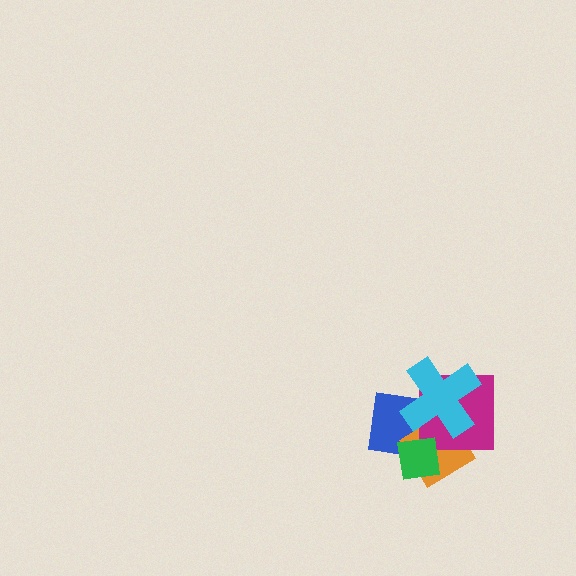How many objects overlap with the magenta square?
3 objects overlap with the magenta square.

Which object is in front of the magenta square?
The cyan cross is in front of the magenta square.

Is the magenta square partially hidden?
Yes, it is partially covered by another shape.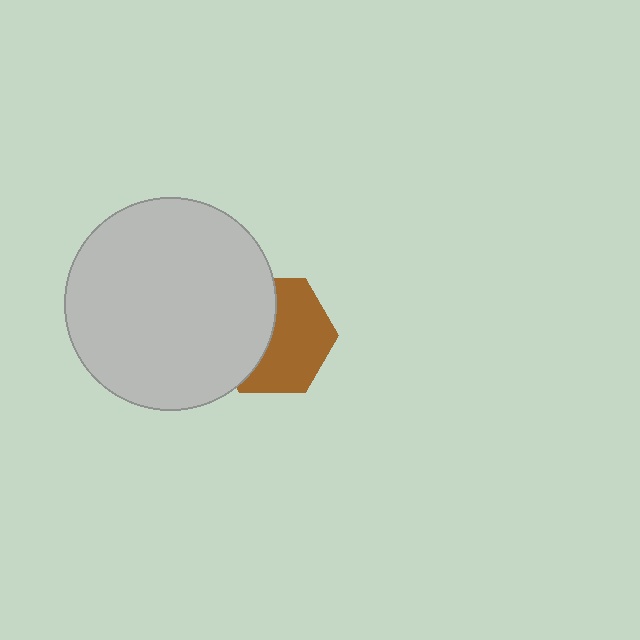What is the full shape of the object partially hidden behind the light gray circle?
The partially hidden object is a brown hexagon.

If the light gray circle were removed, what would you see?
You would see the complete brown hexagon.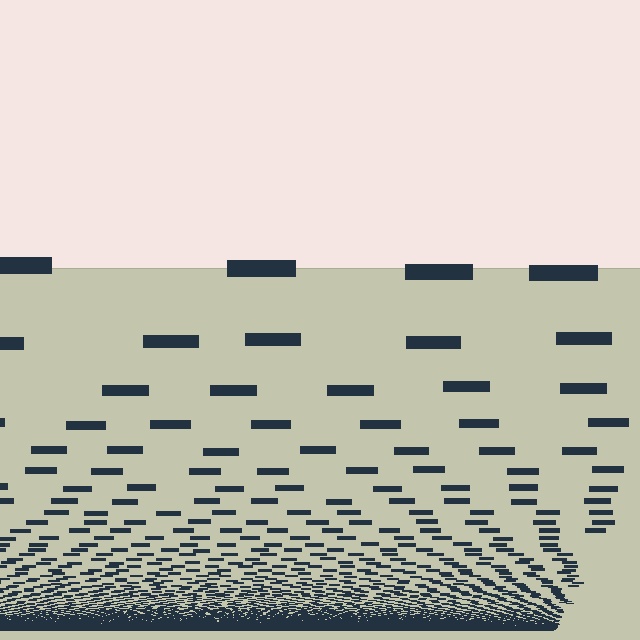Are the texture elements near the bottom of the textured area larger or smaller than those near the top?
Smaller. The gradient is inverted — elements near the bottom are smaller and denser.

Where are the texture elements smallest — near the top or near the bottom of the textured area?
Near the bottom.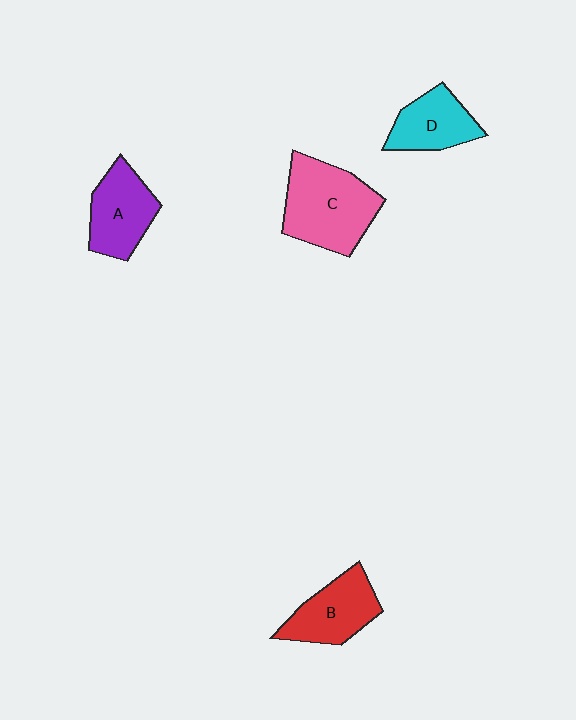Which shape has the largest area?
Shape C (pink).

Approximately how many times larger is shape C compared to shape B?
Approximately 1.4 times.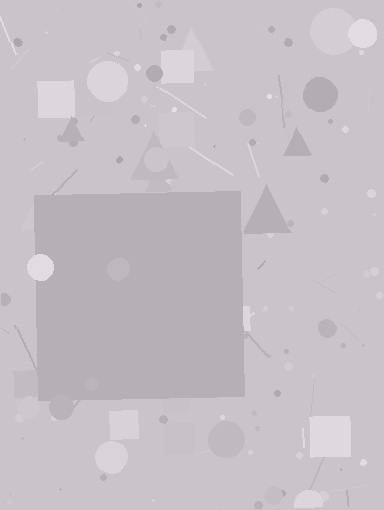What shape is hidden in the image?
A square is hidden in the image.